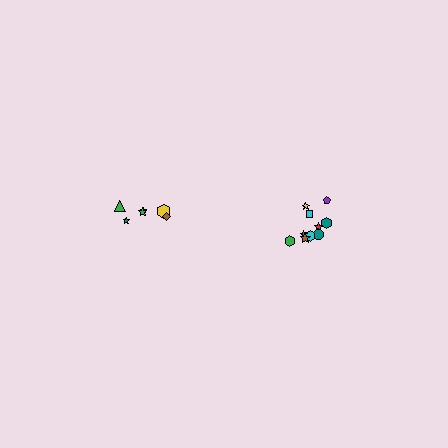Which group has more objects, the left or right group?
The right group.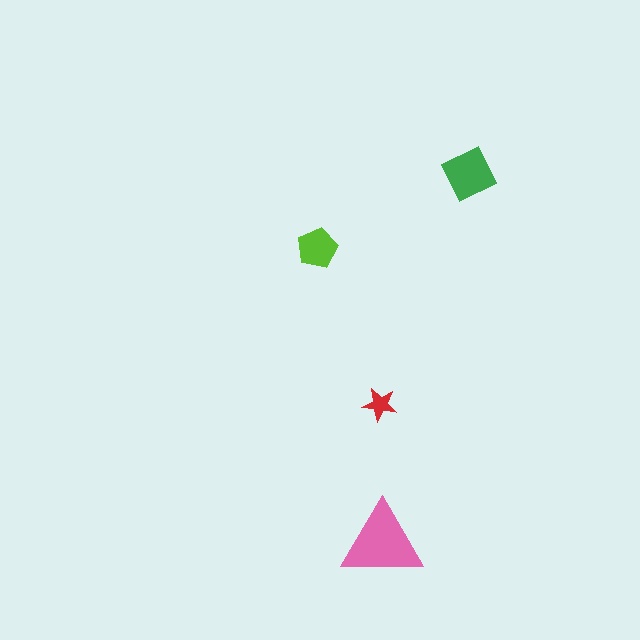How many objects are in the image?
There are 4 objects in the image.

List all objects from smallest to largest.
The red star, the lime pentagon, the green diamond, the pink triangle.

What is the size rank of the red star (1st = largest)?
4th.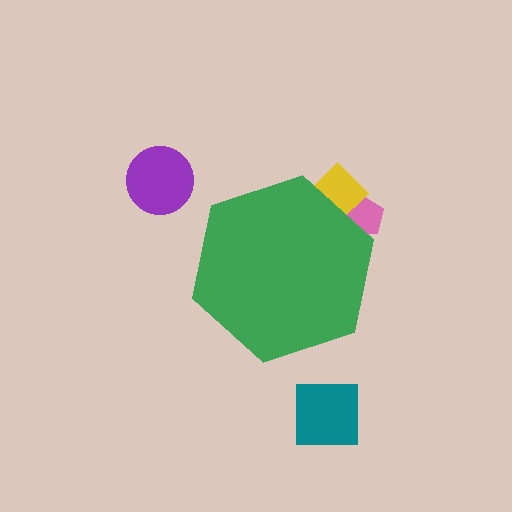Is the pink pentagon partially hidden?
Yes, the pink pentagon is partially hidden behind the green hexagon.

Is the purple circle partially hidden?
No, the purple circle is fully visible.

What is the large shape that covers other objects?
A green hexagon.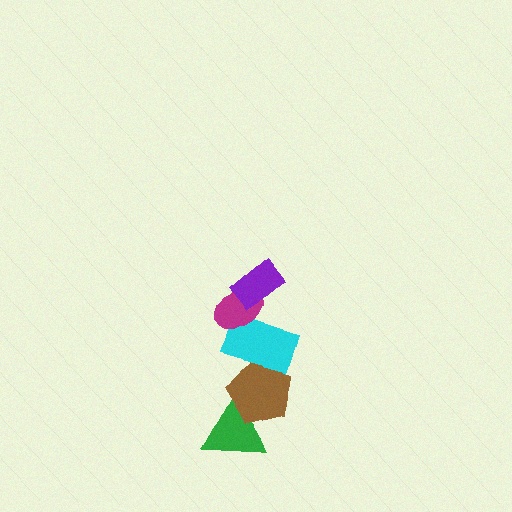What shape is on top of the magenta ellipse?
The purple rectangle is on top of the magenta ellipse.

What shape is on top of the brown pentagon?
The cyan rectangle is on top of the brown pentagon.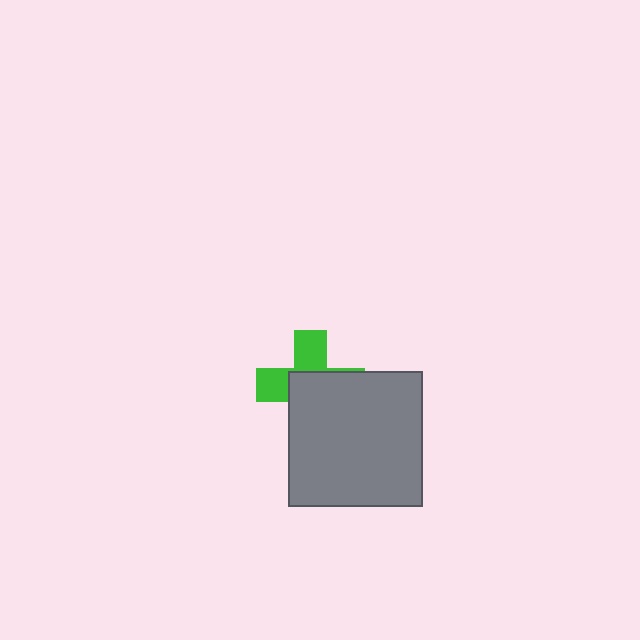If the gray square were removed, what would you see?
You would see the complete green cross.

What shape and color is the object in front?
The object in front is a gray square.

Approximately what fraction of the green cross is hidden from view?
Roughly 57% of the green cross is hidden behind the gray square.